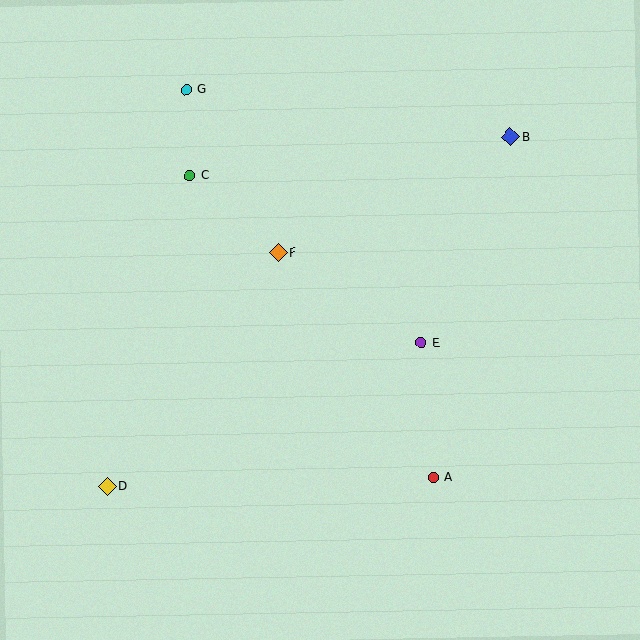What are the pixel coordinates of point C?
Point C is at (190, 176).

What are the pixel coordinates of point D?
Point D is at (107, 486).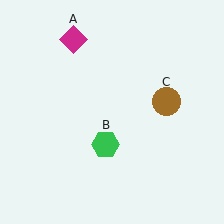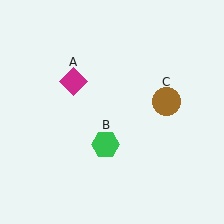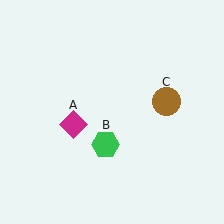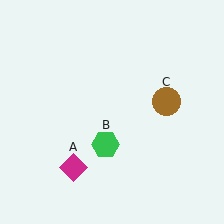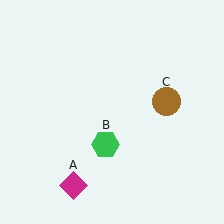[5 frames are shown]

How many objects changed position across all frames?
1 object changed position: magenta diamond (object A).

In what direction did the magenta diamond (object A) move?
The magenta diamond (object A) moved down.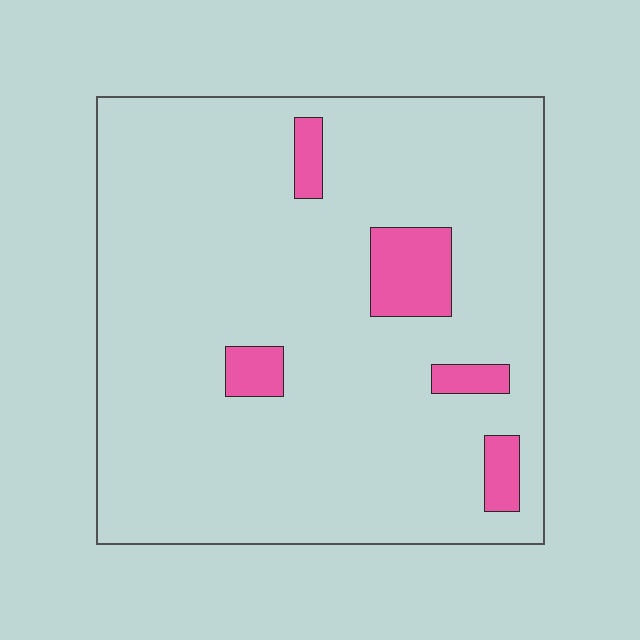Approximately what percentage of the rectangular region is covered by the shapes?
Approximately 10%.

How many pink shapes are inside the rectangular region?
5.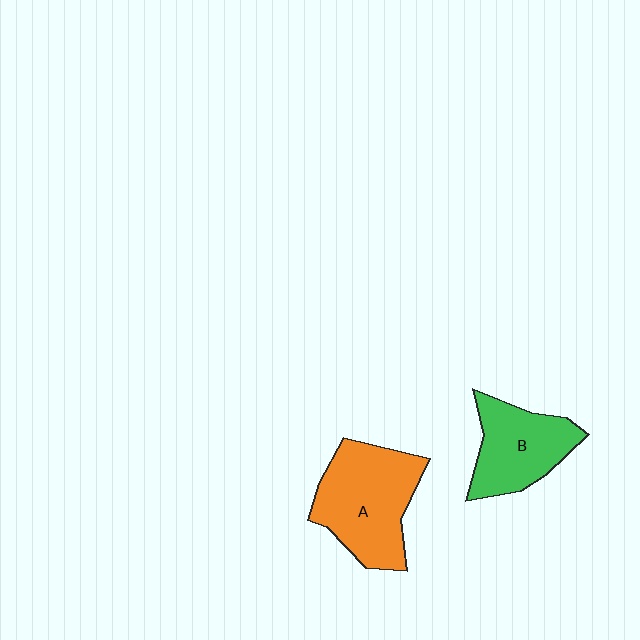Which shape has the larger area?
Shape A (orange).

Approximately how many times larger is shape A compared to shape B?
Approximately 1.3 times.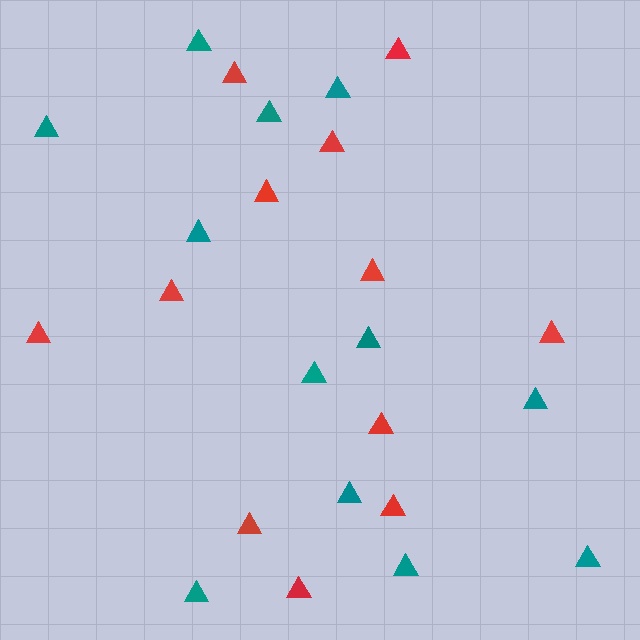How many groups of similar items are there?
There are 2 groups: one group of teal triangles (12) and one group of red triangles (12).